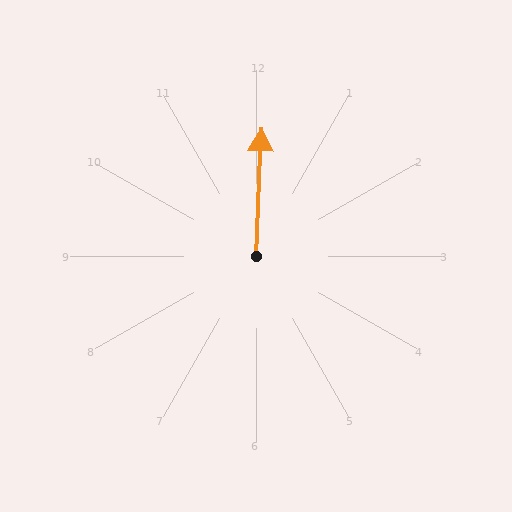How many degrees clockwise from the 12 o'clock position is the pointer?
Approximately 2 degrees.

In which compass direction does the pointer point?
North.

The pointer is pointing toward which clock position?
Roughly 12 o'clock.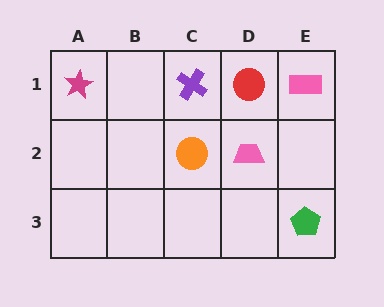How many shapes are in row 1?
4 shapes.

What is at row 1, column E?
A pink rectangle.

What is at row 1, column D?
A red circle.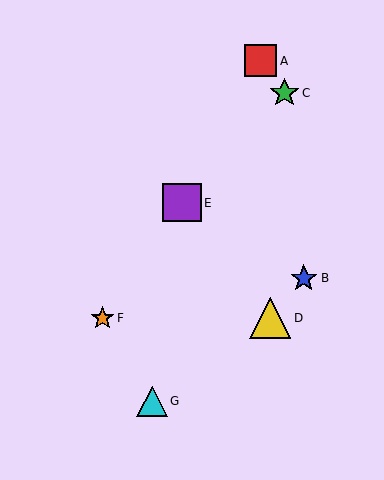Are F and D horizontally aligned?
Yes, both are at y≈318.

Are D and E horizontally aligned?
No, D is at y≈318 and E is at y≈203.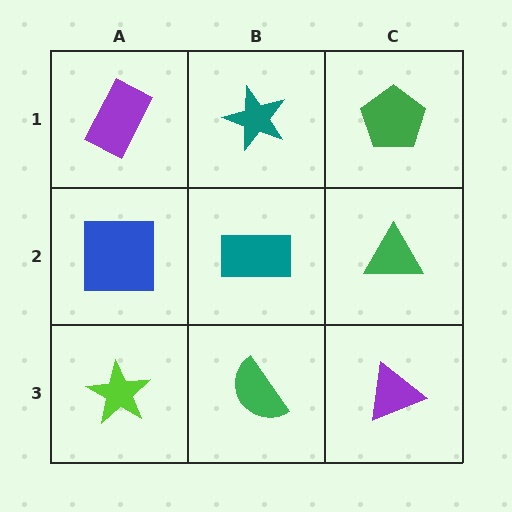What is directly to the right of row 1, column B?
A green pentagon.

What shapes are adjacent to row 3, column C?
A green triangle (row 2, column C), a green semicircle (row 3, column B).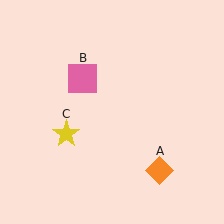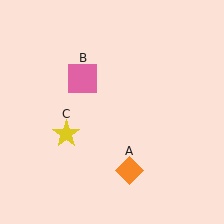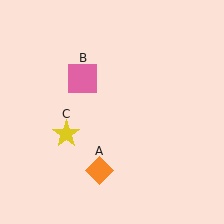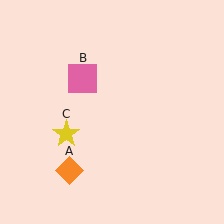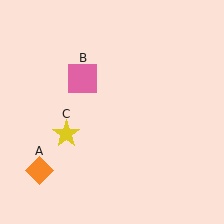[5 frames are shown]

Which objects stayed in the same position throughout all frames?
Pink square (object B) and yellow star (object C) remained stationary.